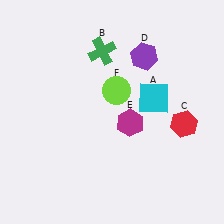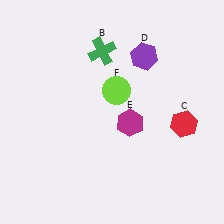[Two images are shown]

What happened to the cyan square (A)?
The cyan square (A) was removed in Image 2. It was in the top-right area of Image 1.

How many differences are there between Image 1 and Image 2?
There is 1 difference between the two images.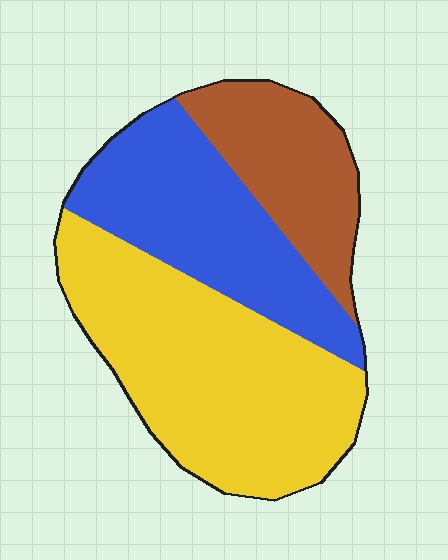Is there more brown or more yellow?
Yellow.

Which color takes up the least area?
Brown, at roughly 20%.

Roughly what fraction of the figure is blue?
Blue covers 31% of the figure.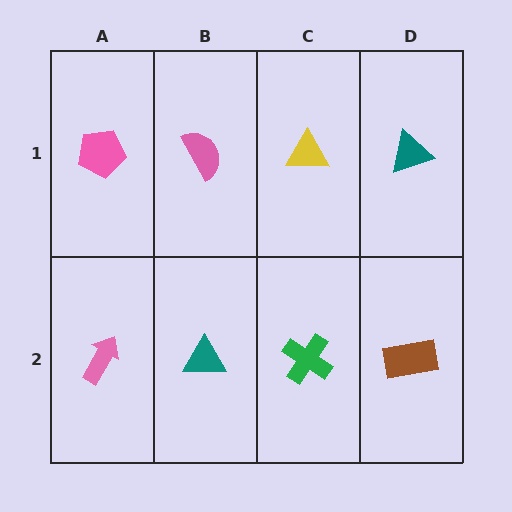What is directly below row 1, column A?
A pink arrow.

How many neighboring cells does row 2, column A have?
2.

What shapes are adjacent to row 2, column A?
A pink pentagon (row 1, column A), a teal triangle (row 2, column B).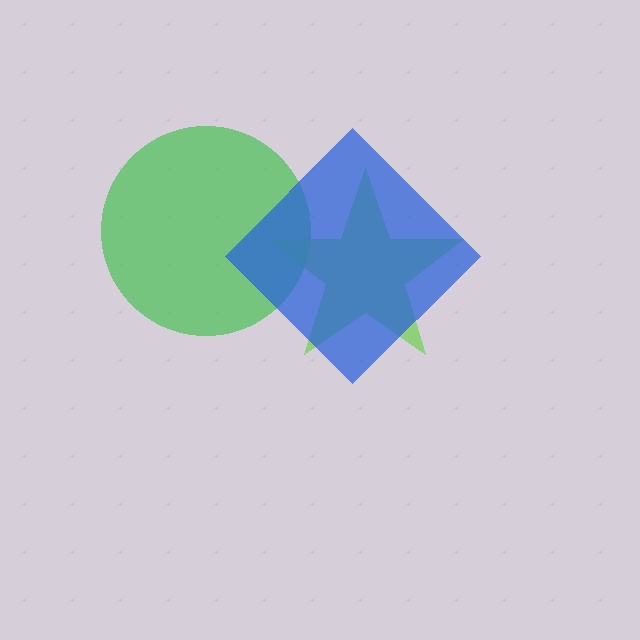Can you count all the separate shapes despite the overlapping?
Yes, there are 3 separate shapes.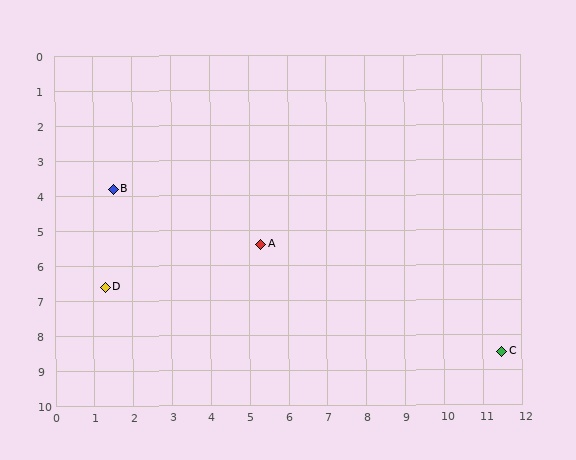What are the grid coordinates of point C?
Point C is at approximately (11.5, 8.5).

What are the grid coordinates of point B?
Point B is at approximately (1.5, 3.8).